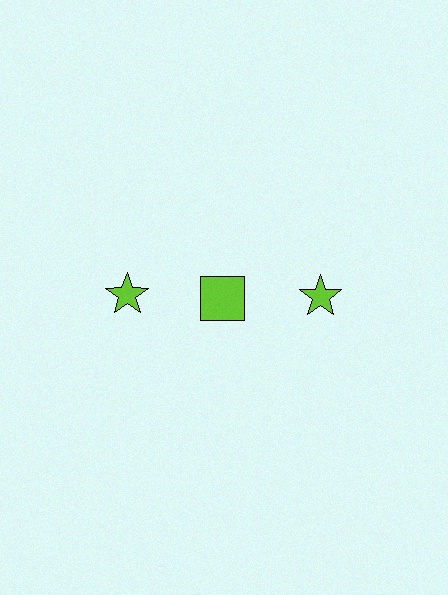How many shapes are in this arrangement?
There are 3 shapes arranged in a grid pattern.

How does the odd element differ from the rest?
It has a different shape: square instead of star.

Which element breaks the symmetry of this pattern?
The lime square in the top row, second from left column breaks the symmetry. All other shapes are lime stars.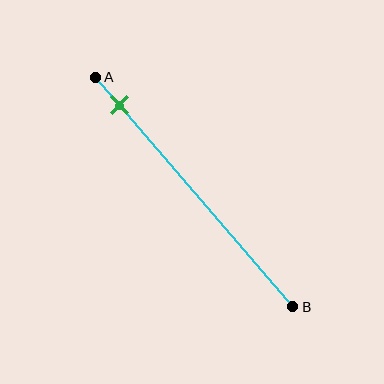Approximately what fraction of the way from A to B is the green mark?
The green mark is approximately 10% of the way from A to B.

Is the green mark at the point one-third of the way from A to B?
No, the mark is at about 10% from A, not at the 33% one-third point.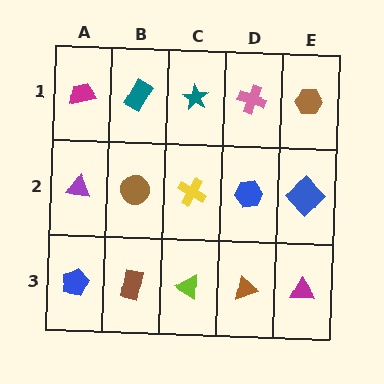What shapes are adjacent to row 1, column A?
A purple triangle (row 2, column A), a teal rectangle (row 1, column B).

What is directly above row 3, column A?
A purple triangle.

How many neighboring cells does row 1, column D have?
3.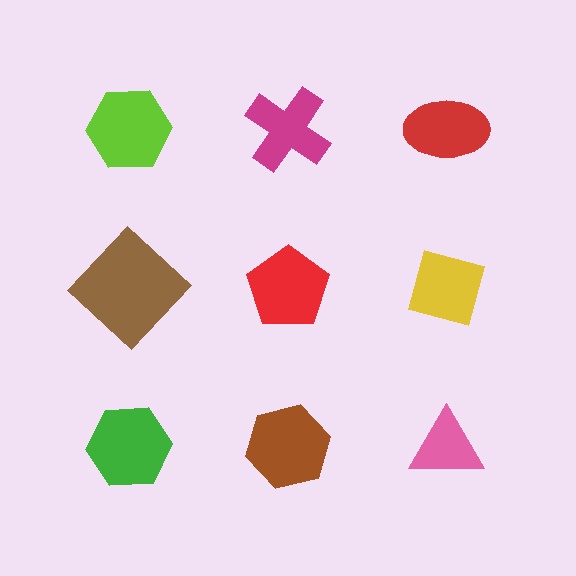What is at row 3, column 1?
A green hexagon.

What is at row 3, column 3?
A pink triangle.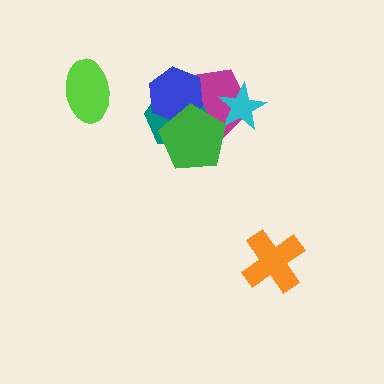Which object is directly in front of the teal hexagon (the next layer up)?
The blue hexagon is directly in front of the teal hexagon.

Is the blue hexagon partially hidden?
Yes, it is partially covered by another shape.